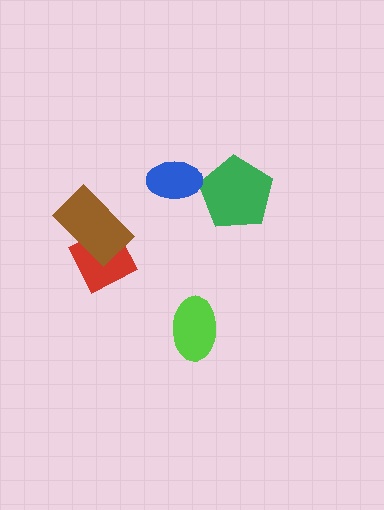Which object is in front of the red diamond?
The brown rectangle is in front of the red diamond.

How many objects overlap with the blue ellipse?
0 objects overlap with the blue ellipse.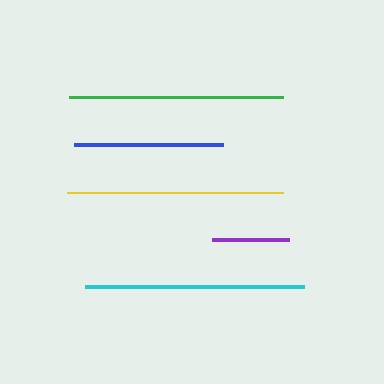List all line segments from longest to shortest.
From longest to shortest: cyan, yellow, green, blue, purple.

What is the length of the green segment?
The green segment is approximately 214 pixels long.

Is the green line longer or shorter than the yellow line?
The yellow line is longer than the green line.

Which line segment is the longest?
The cyan line is the longest at approximately 219 pixels.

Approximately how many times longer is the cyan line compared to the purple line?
The cyan line is approximately 2.8 times the length of the purple line.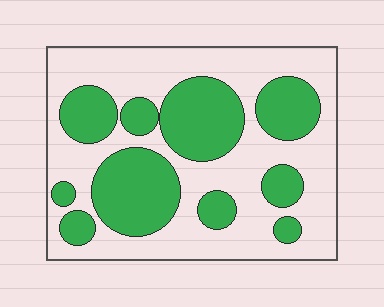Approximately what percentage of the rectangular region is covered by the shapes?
Approximately 40%.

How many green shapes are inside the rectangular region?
10.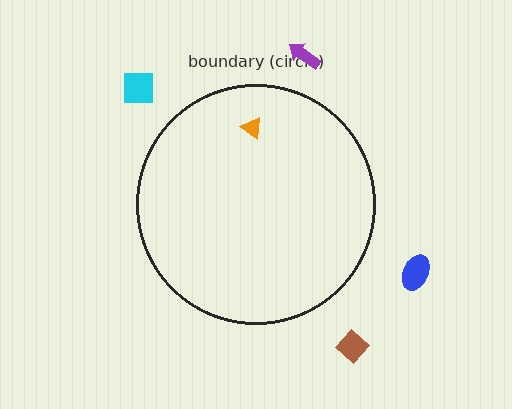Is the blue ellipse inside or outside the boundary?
Outside.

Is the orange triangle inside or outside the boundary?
Inside.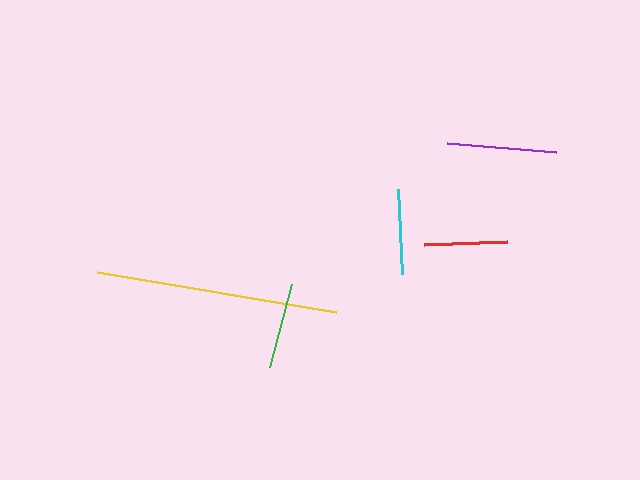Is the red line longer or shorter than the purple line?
The purple line is longer than the red line.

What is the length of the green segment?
The green segment is approximately 86 pixels long.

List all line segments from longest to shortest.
From longest to shortest: yellow, purple, green, cyan, red.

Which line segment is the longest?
The yellow line is the longest at approximately 242 pixels.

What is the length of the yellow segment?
The yellow segment is approximately 242 pixels long.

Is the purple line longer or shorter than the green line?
The purple line is longer than the green line.